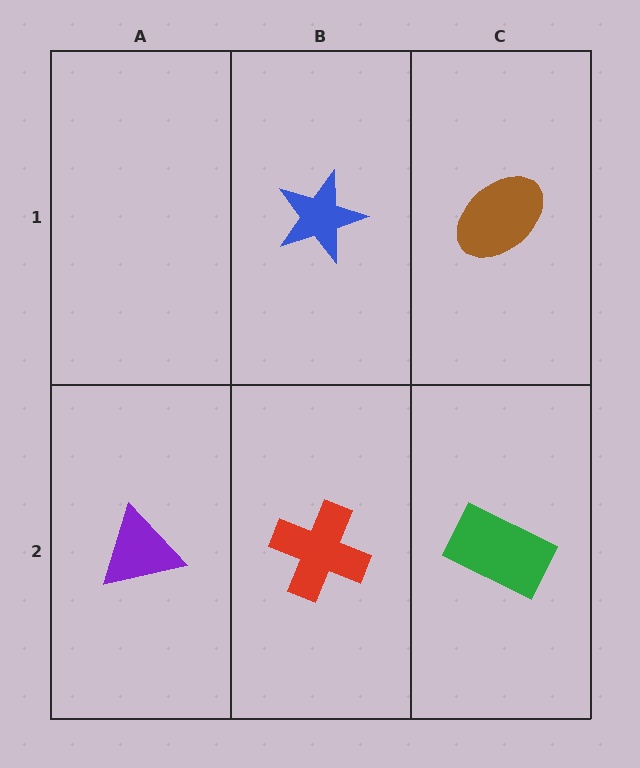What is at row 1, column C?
A brown ellipse.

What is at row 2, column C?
A green rectangle.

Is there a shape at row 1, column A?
No, that cell is empty.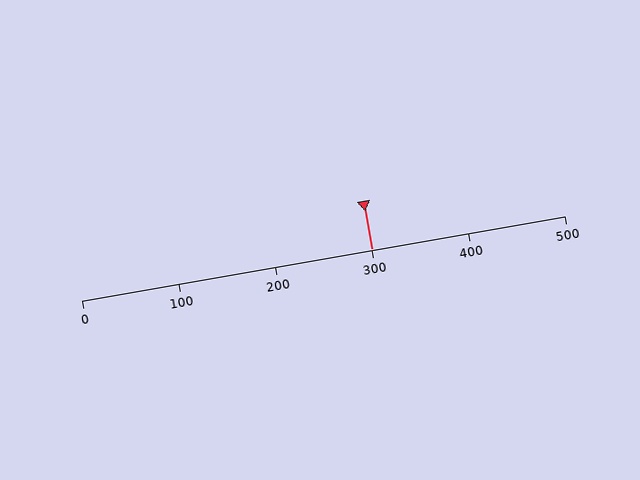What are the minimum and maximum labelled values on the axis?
The axis runs from 0 to 500.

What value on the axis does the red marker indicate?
The marker indicates approximately 300.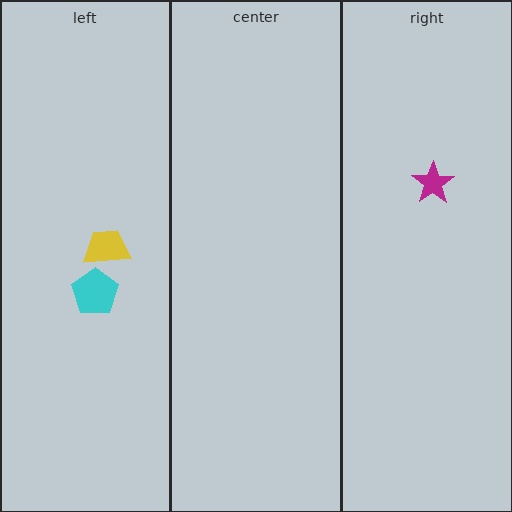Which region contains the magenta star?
The right region.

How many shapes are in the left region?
2.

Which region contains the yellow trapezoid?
The left region.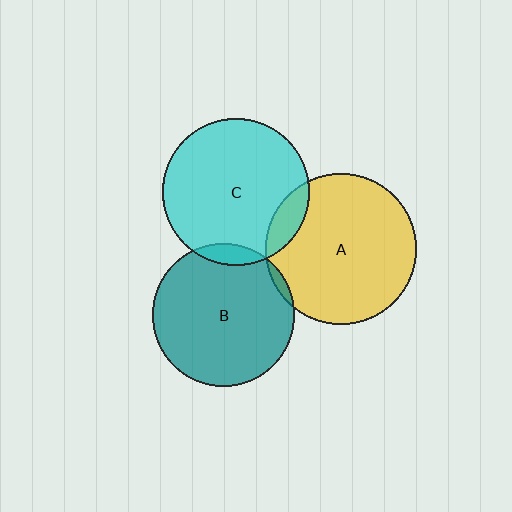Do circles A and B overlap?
Yes.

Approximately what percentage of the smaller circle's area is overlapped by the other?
Approximately 5%.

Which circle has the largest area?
Circle A (yellow).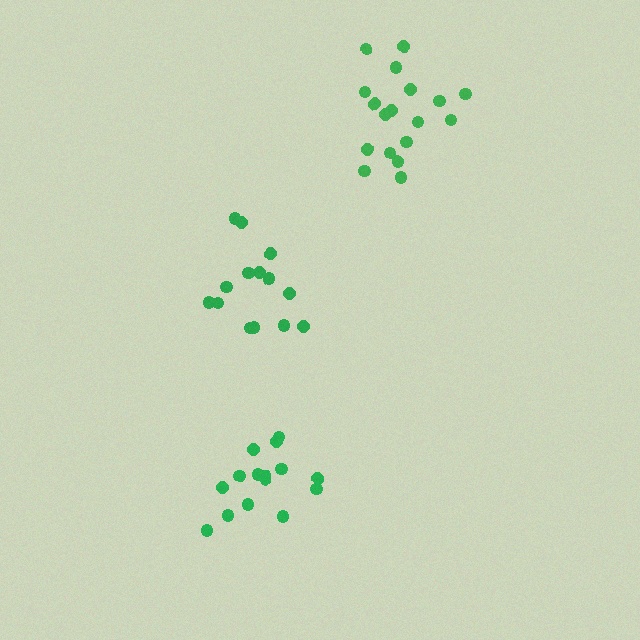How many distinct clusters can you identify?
There are 3 distinct clusters.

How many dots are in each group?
Group 1: 14 dots, Group 2: 15 dots, Group 3: 18 dots (47 total).